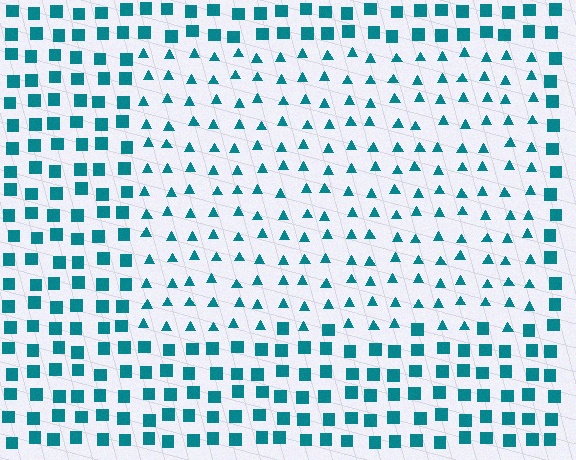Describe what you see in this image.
The image is filled with small teal elements arranged in a uniform grid. A rectangle-shaped region contains triangles, while the surrounding area contains squares. The boundary is defined purely by the change in element shape.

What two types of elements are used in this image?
The image uses triangles inside the rectangle region and squares outside it.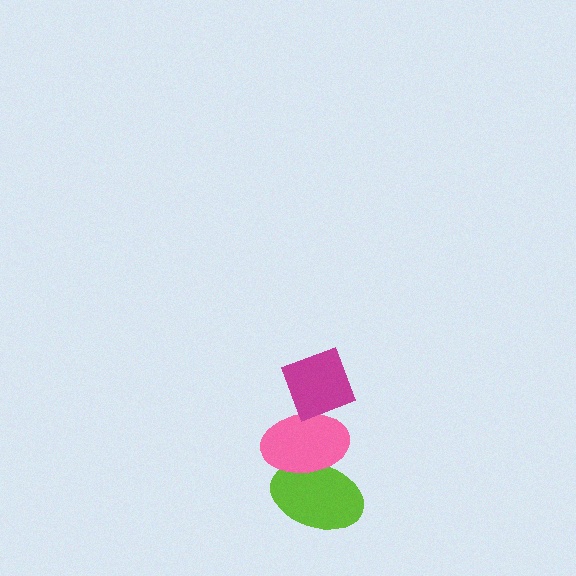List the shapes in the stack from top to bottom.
From top to bottom: the magenta diamond, the pink ellipse, the lime ellipse.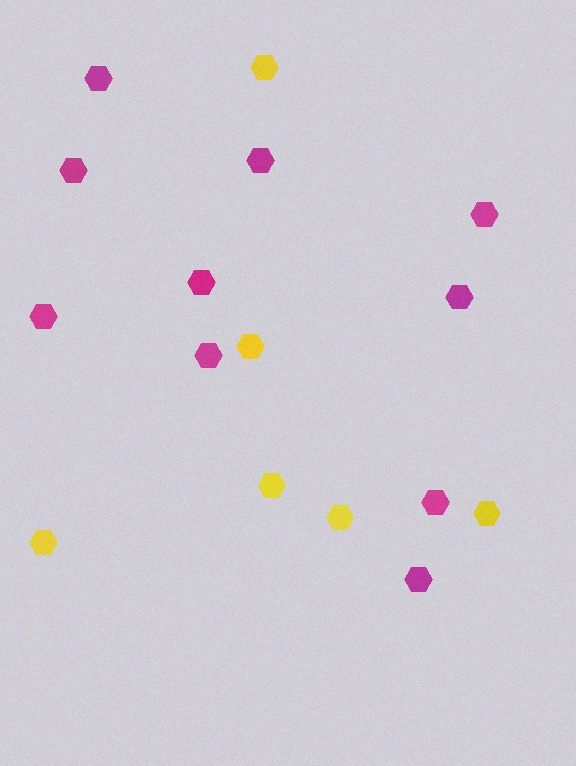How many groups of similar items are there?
There are 2 groups: one group of magenta hexagons (10) and one group of yellow hexagons (6).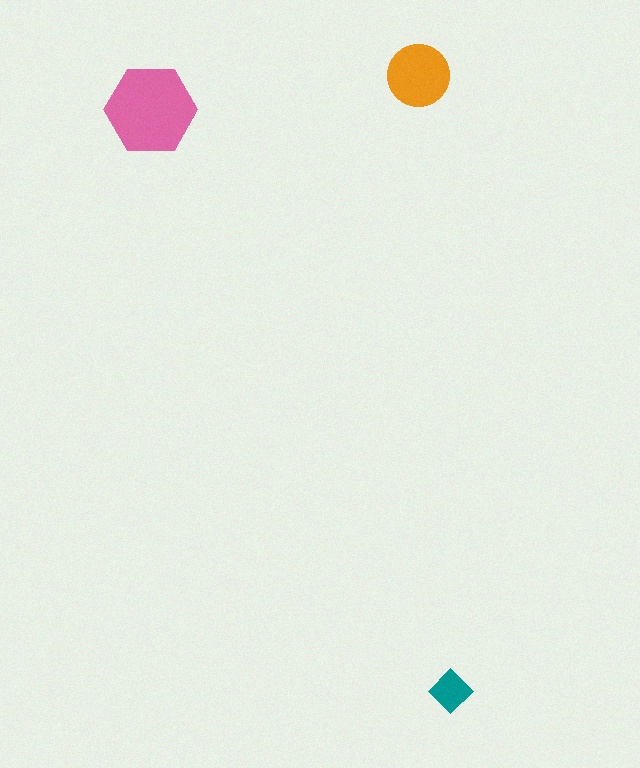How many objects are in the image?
There are 3 objects in the image.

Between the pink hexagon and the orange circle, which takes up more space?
The pink hexagon.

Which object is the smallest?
The teal diamond.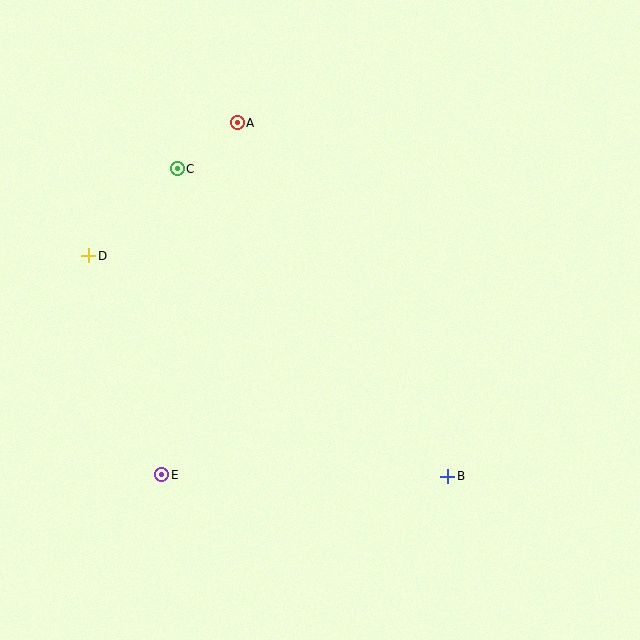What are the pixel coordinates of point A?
Point A is at (237, 123).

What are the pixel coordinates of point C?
Point C is at (177, 169).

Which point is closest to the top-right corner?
Point A is closest to the top-right corner.